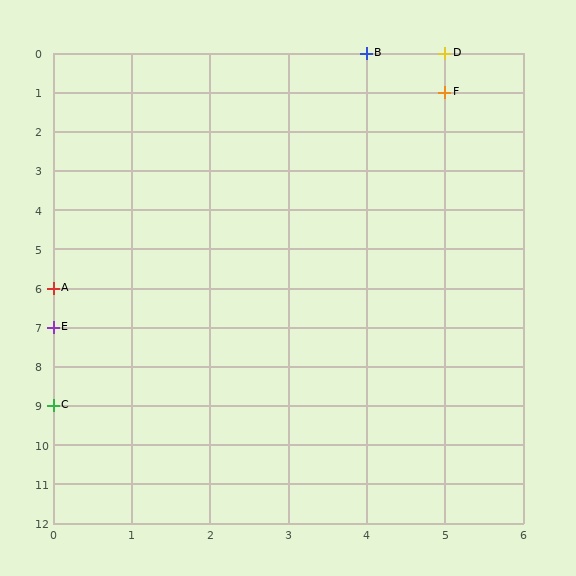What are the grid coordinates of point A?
Point A is at grid coordinates (0, 6).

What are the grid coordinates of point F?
Point F is at grid coordinates (5, 1).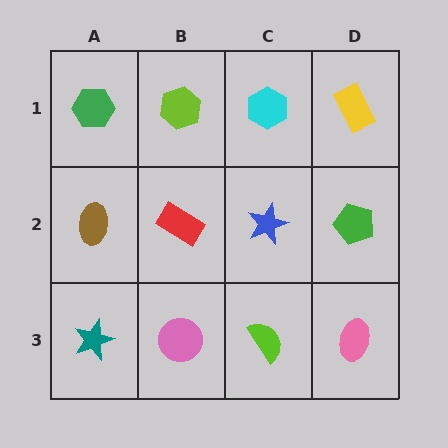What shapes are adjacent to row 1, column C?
A blue star (row 2, column C), a lime hexagon (row 1, column B), a yellow rectangle (row 1, column D).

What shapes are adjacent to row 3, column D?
A green pentagon (row 2, column D), a lime semicircle (row 3, column C).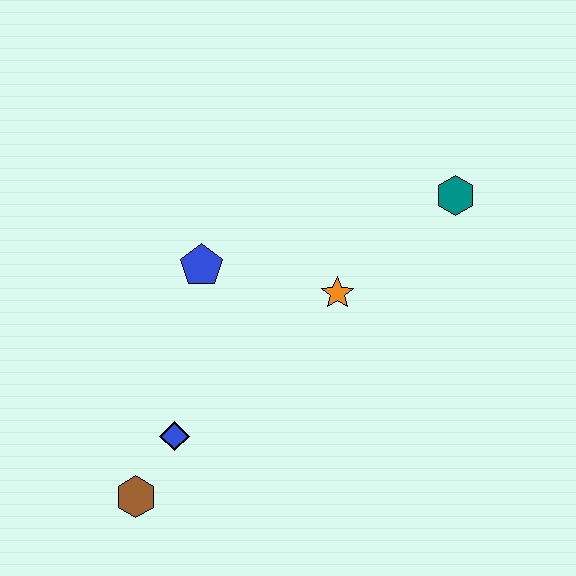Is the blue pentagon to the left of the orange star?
Yes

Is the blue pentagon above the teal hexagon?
No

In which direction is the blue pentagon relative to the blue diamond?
The blue pentagon is above the blue diamond.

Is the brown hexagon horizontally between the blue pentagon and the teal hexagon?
No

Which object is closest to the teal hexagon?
The orange star is closest to the teal hexagon.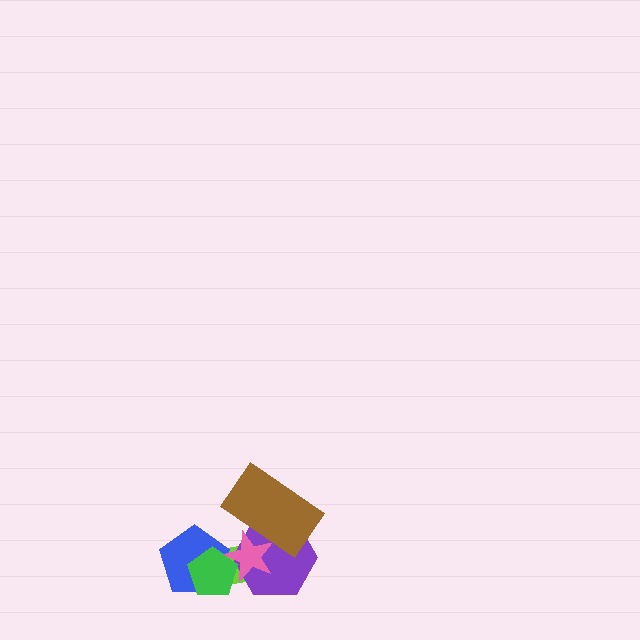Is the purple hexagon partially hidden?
Yes, it is partially covered by another shape.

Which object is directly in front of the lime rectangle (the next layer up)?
The blue pentagon is directly in front of the lime rectangle.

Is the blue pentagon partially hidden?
Yes, it is partially covered by another shape.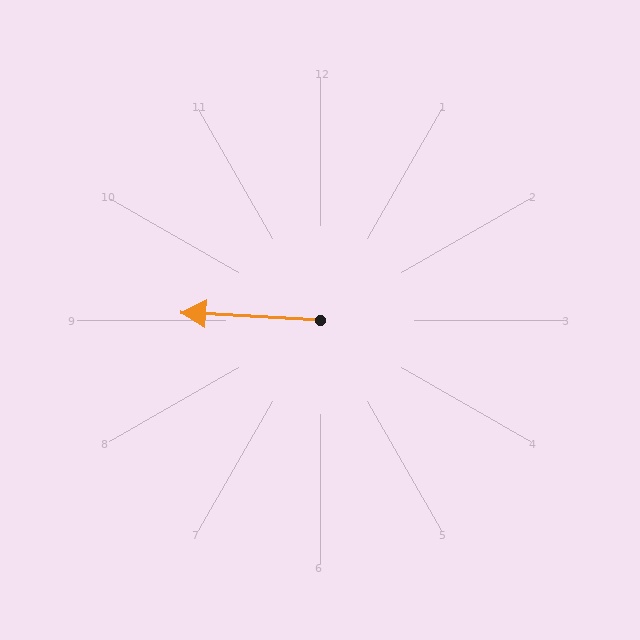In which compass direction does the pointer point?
West.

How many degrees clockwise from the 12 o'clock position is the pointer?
Approximately 273 degrees.